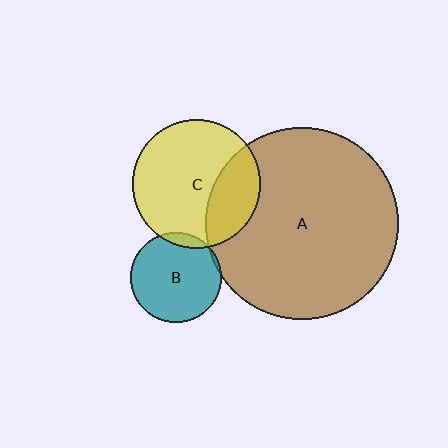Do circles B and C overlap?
Yes.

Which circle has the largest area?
Circle A (brown).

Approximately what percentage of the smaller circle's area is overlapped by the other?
Approximately 10%.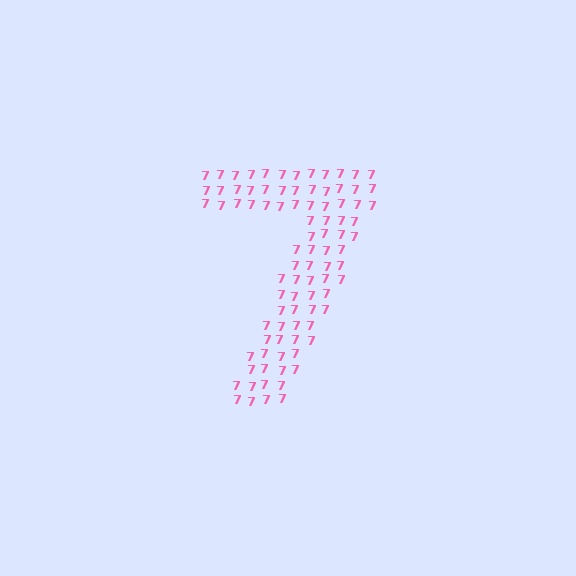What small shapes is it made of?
It is made of small digit 7's.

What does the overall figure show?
The overall figure shows the digit 7.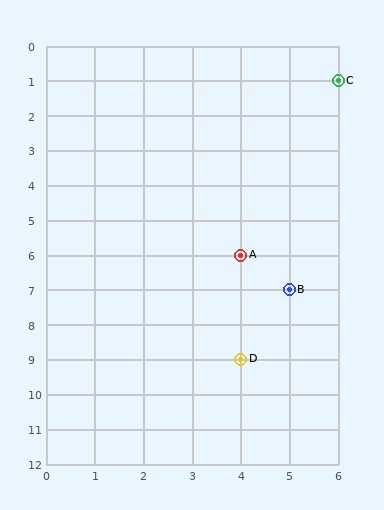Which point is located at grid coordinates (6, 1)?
Point C is at (6, 1).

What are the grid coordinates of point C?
Point C is at grid coordinates (6, 1).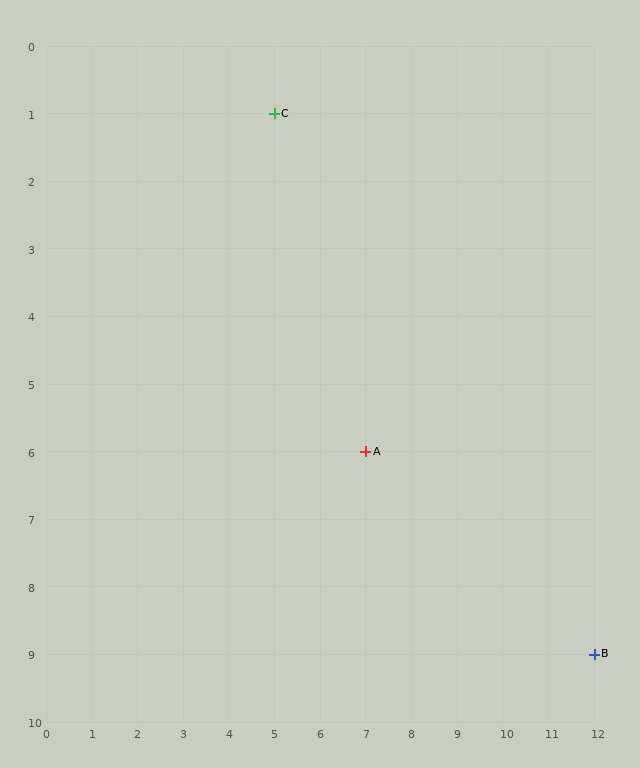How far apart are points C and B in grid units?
Points C and B are 7 columns and 8 rows apart (about 10.6 grid units diagonally).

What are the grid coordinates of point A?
Point A is at grid coordinates (7, 6).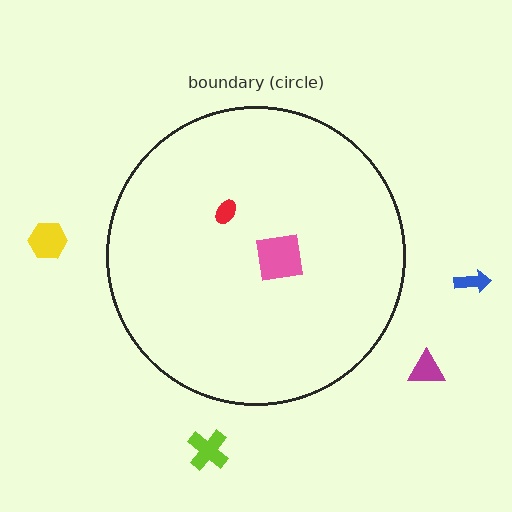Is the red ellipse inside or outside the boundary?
Inside.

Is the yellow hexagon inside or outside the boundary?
Outside.